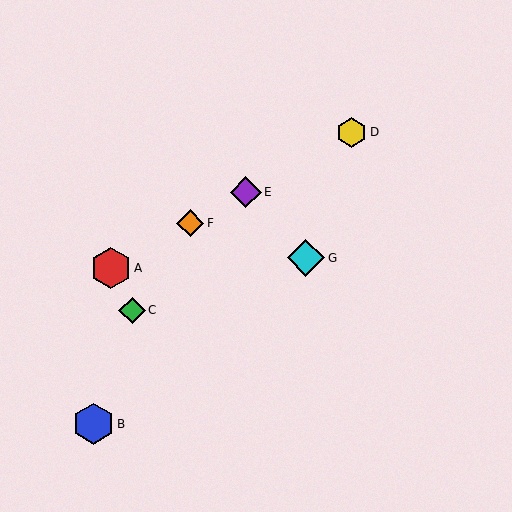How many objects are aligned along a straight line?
4 objects (A, D, E, F) are aligned along a straight line.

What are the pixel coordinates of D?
Object D is at (352, 132).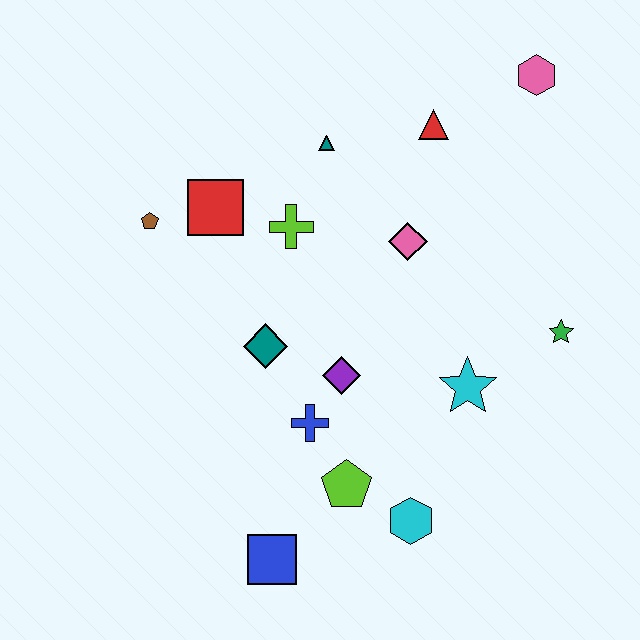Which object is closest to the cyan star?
The green star is closest to the cyan star.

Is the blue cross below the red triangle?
Yes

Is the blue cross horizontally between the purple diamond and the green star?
No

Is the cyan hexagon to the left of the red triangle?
Yes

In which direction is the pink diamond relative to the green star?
The pink diamond is to the left of the green star.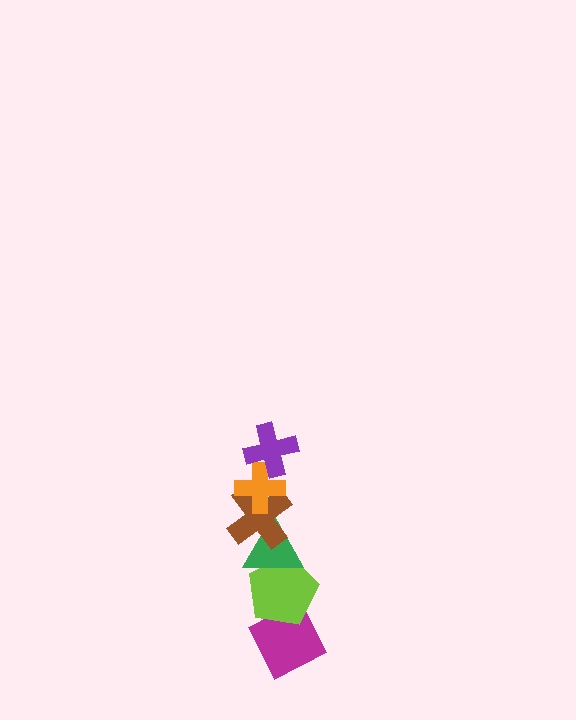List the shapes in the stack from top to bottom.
From top to bottom: the purple cross, the orange cross, the brown cross, the green triangle, the lime pentagon, the magenta diamond.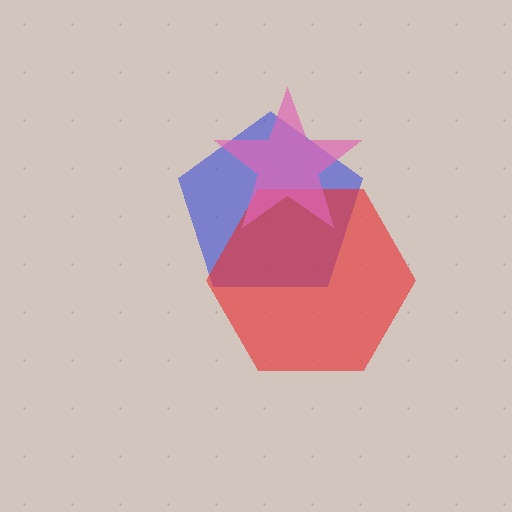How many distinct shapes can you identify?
There are 3 distinct shapes: a blue pentagon, a red hexagon, a pink star.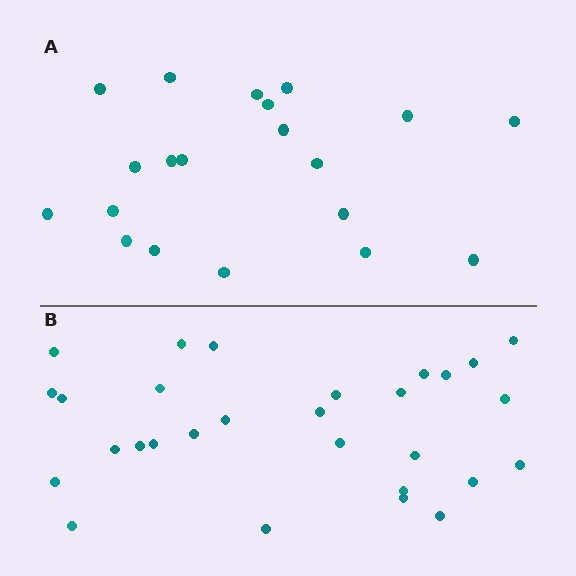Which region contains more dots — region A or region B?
Region B (the bottom region) has more dots.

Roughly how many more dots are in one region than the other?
Region B has roughly 8 or so more dots than region A.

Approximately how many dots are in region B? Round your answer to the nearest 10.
About 30 dots. (The exact count is 29, which rounds to 30.)